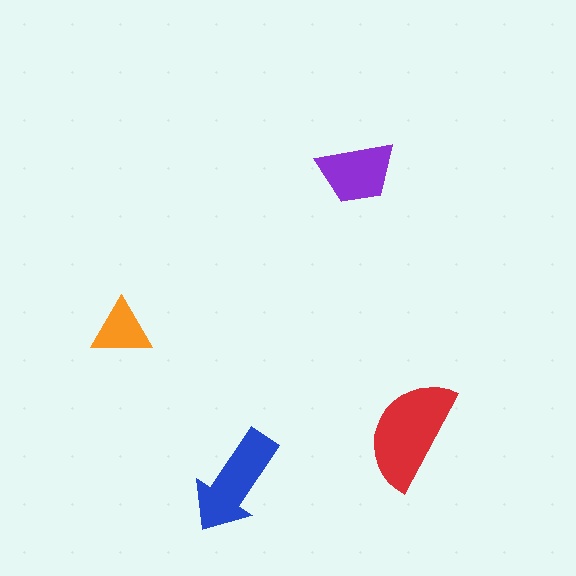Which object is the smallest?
The orange triangle.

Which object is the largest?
The red semicircle.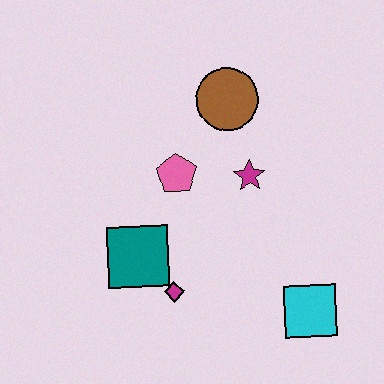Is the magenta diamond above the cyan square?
Yes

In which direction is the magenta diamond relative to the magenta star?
The magenta diamond is below the magenta star.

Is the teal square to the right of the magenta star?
No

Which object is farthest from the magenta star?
The cyan square is farthest from the magenta star.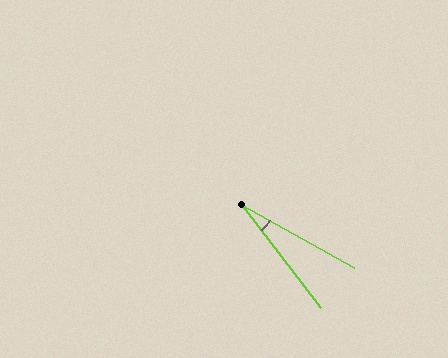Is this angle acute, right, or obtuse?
It is acute.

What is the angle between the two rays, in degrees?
Approximately 24 degrees.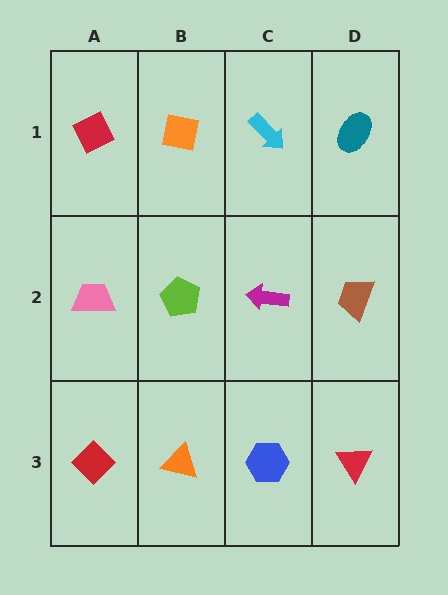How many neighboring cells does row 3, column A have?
2.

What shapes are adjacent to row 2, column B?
An orange square (row 1, column B), an orange triangle (row 3, column B), a pink trapezoid (row 2, column A), a magenta arrow (row 2, column C).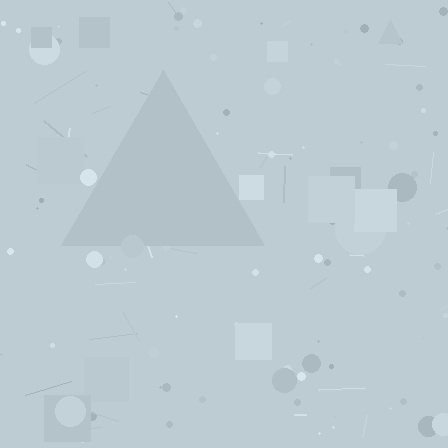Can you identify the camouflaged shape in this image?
The camouflaged shape is a triangle.